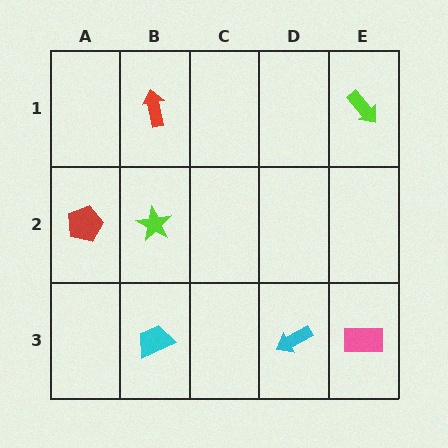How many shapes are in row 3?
3 shapes.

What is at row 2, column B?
A lime star.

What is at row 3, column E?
A pink rectangle.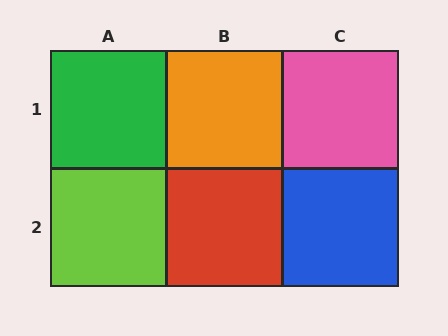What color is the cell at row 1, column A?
Green.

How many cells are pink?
1 cell is pink.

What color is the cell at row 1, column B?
Orange.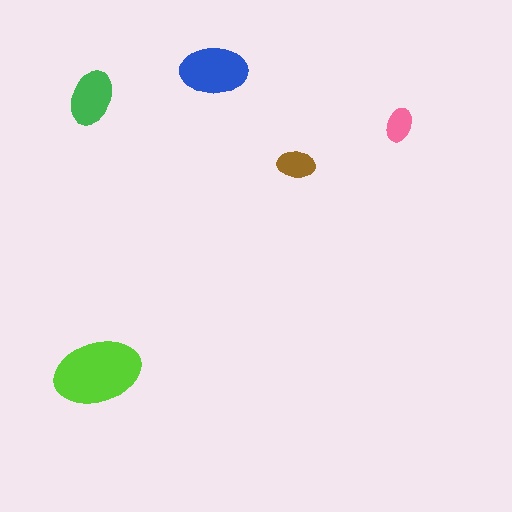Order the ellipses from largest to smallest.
the lime one, the blue one, the green one, the brown one, the pink one.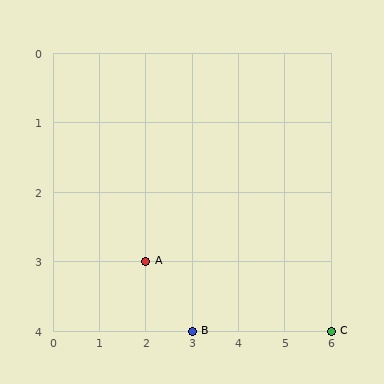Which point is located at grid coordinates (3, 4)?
Point B is at (3, 4).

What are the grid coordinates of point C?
Point C is at grid coordinates (6, 4).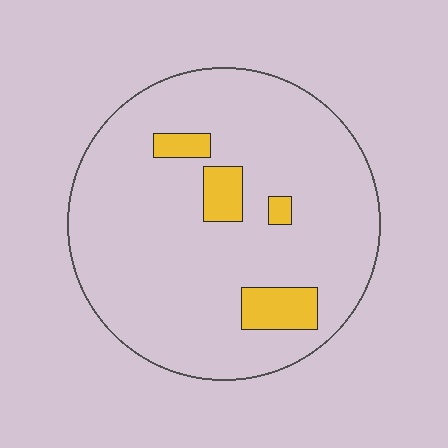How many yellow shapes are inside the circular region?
4.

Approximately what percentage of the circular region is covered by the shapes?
Approximately 10%.